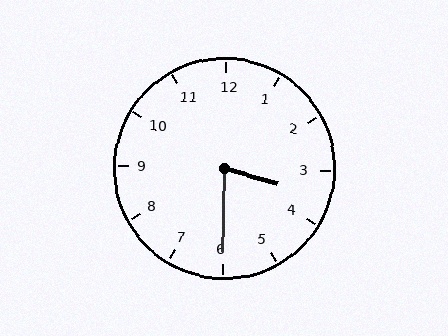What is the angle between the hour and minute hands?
Approximately 75 degrees.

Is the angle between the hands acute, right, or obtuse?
It is acute.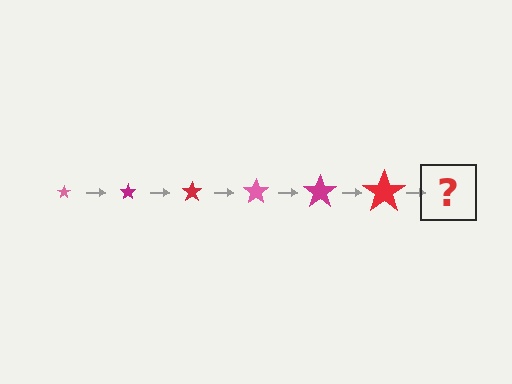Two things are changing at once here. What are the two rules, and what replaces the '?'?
The two rules are that the star grows larger each step and the color cycles through pink, magenta, and red. The '?' should be a pink star, larger than the previous one.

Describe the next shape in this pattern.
It should be a pink star, larger than the previous one.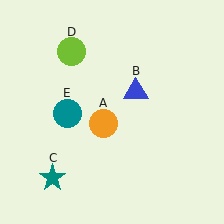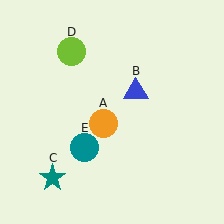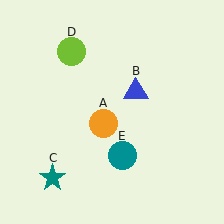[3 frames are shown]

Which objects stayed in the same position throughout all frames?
Orange circle (object A) and blue triangle (object B) and teal star (object C) and lime circle (object D) remained stationary.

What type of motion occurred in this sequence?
The teal circle (object E) rotated counterclockwise around the center of the scene.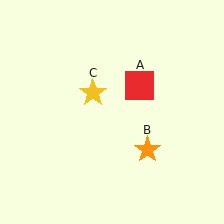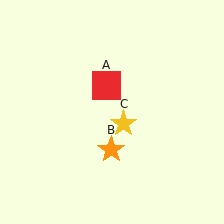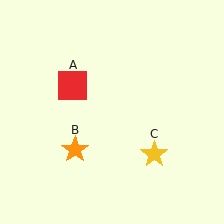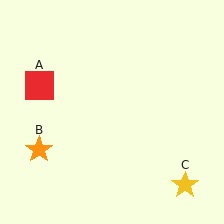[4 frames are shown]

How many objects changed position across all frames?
3 objects changed position: red square (object A), orange star (object B), yellow star (object C).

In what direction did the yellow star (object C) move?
The yellow star (object C) moved down and to the right.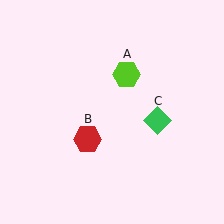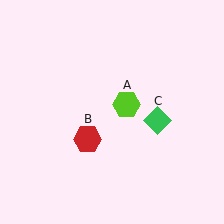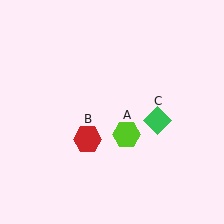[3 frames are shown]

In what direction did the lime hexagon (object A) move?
The lime hexagon (object A) moved down.